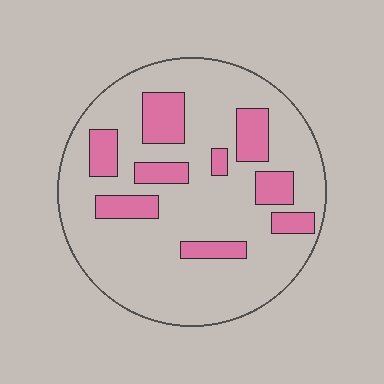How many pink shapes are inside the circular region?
9.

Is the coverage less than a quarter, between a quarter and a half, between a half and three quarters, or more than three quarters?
Less than a quarter.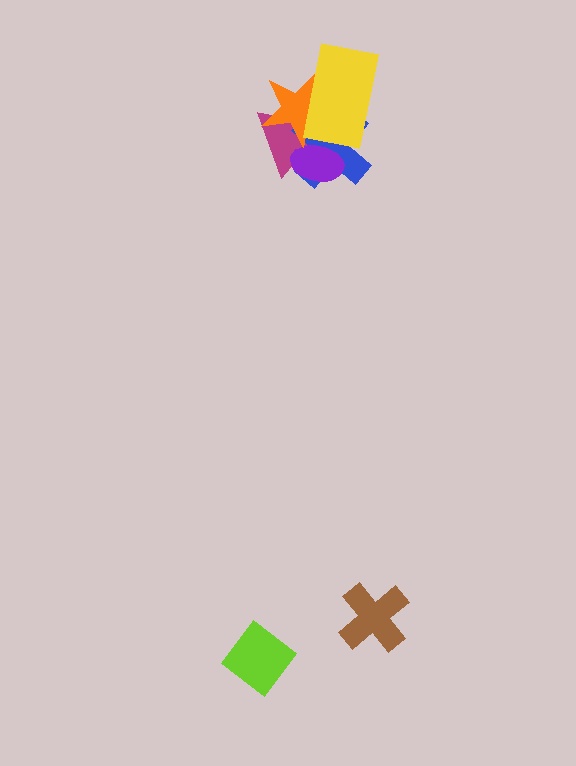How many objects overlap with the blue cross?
4 objects overlap with the blue cross.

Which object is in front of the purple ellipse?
The orange star is in front of the purple ellipse.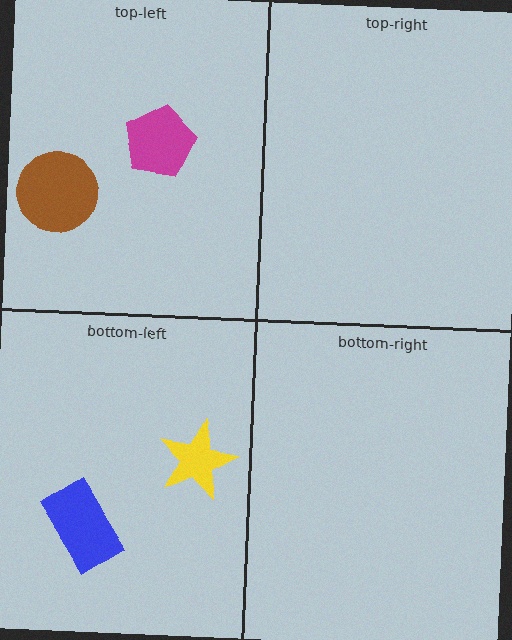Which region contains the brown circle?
The top-left region.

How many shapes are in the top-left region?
2.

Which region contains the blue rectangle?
The bottom-left region.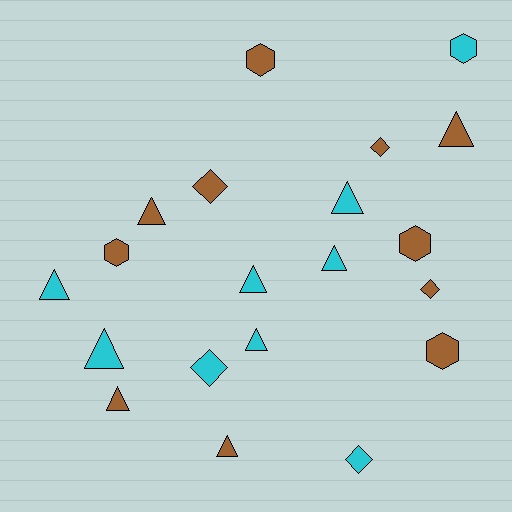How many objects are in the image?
There are 20 objects.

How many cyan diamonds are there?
There are 2 cyan diamonds.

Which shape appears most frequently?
Triangle, with 10 objects.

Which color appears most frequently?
Brown, with 11 objects.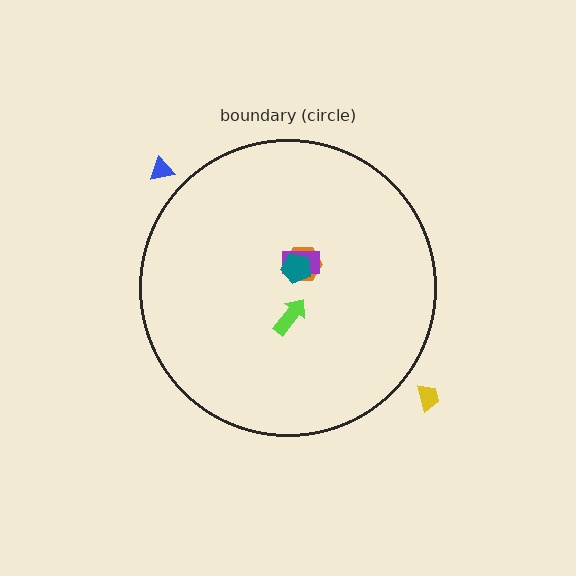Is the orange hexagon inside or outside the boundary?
Inside.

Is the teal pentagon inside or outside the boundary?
Inside.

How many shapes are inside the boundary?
4 inside, 2 outside.